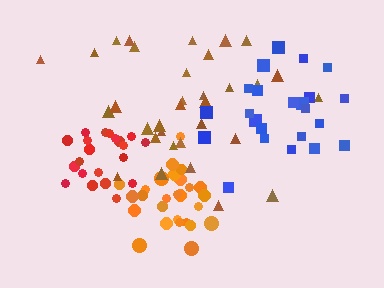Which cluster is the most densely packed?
Orange.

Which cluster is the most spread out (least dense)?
Brown.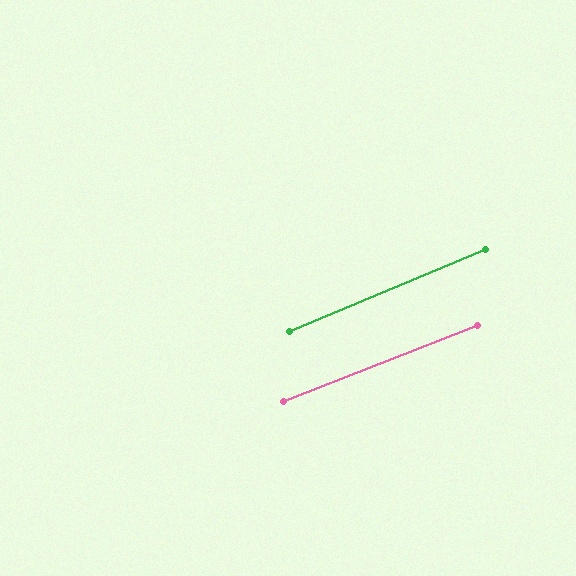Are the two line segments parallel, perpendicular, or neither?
Parallel — their directions differ by only 1.4°.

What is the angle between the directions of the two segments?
Approximately 1 degree.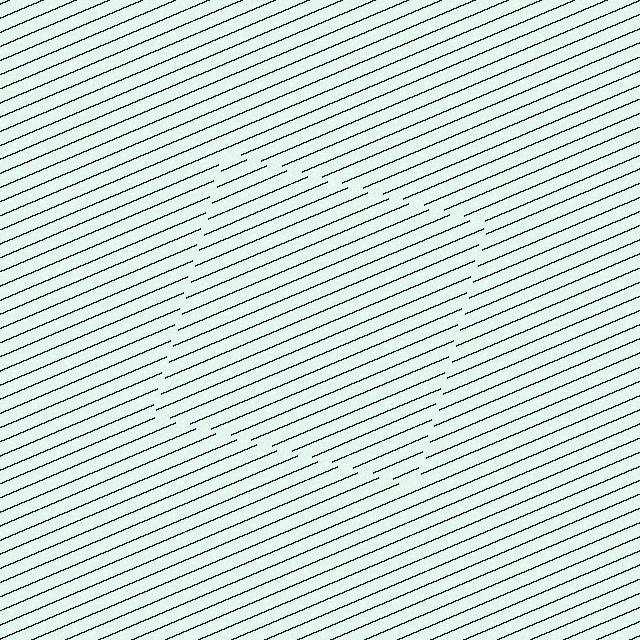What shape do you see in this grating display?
An illusory square. The interior of the shape contains the same grating, shifted by half a period — the contour is defined by the phase discontinuity where line-ends from the inner and outer gratings abut.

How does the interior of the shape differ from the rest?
The interior of the shape contains the same grating, shifted by half a period — the contour is defined by the phase discontinuity where line-ends from the inner and outer gratings abut.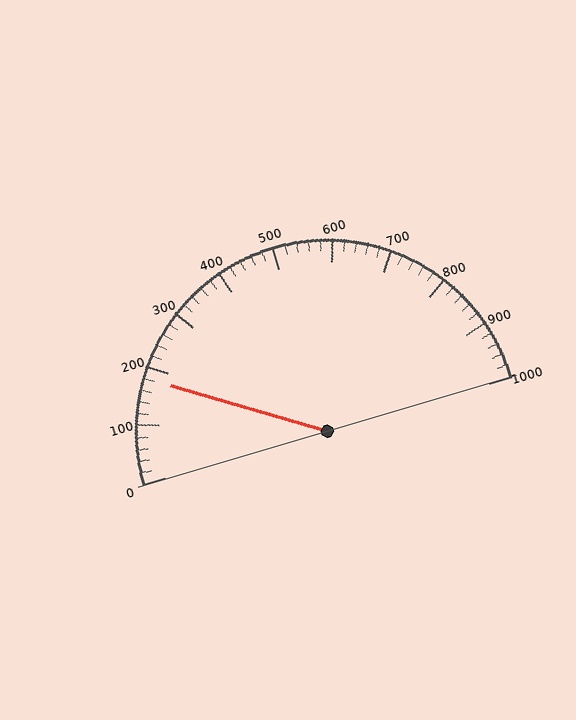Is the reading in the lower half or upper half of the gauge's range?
The reading is in the lower half of the range (0 to 1000).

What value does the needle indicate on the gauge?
The needle indicates approximately 180.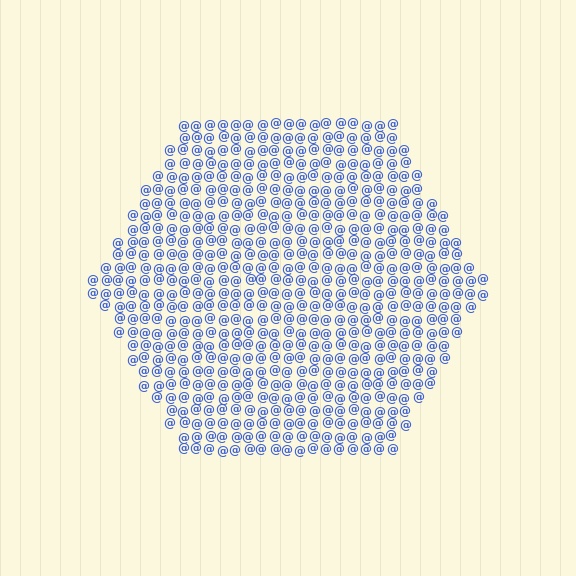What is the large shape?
The large shape is a hexagon.